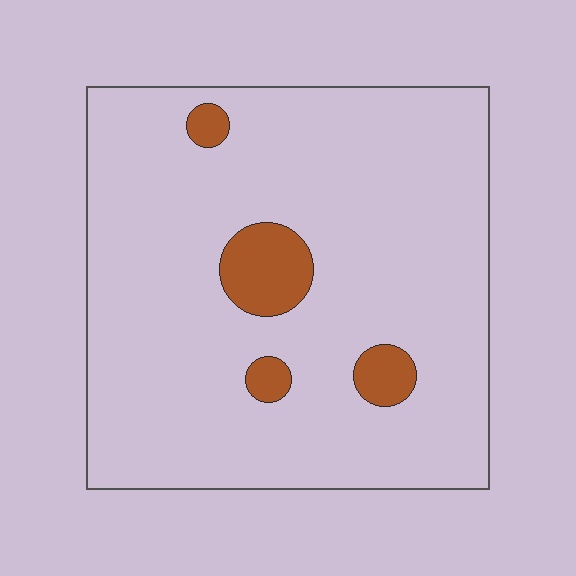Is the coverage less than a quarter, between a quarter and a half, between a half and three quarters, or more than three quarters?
Less than a quarter.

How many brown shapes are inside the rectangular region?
4.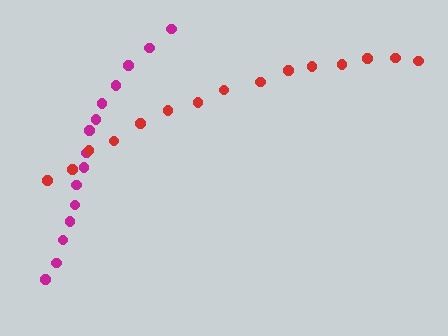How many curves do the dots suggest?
There are 2 distinct paths.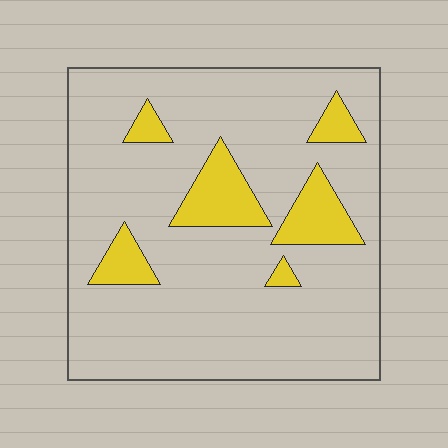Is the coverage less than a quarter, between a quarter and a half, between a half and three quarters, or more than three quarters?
Less than a quarter.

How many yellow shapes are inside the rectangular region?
6.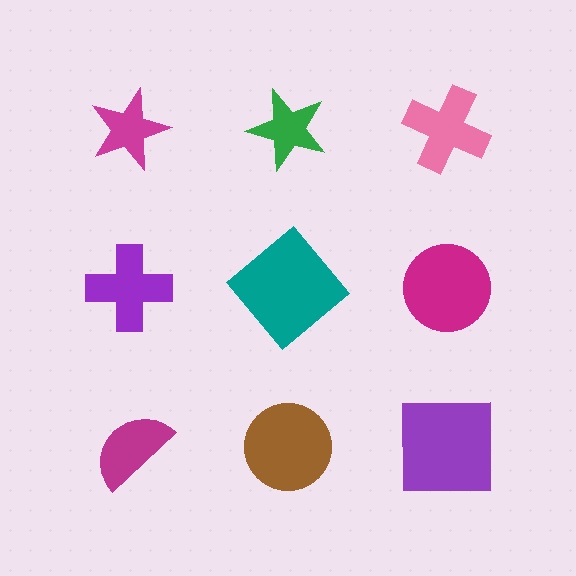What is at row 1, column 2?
A green star.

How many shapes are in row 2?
3 shapes.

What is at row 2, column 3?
A magenta circle.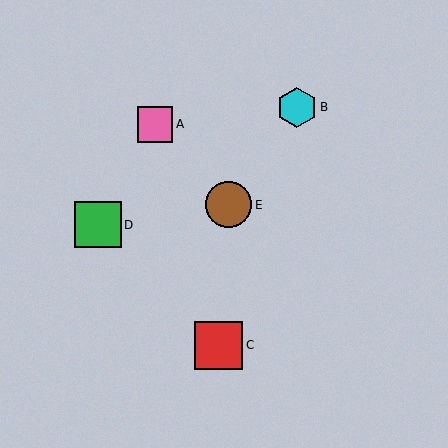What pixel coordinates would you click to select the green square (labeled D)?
Click at (98, 225) to select the green square D.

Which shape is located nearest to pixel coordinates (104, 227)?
The green square (labeled D) at (98, 225) is nearest to that location.